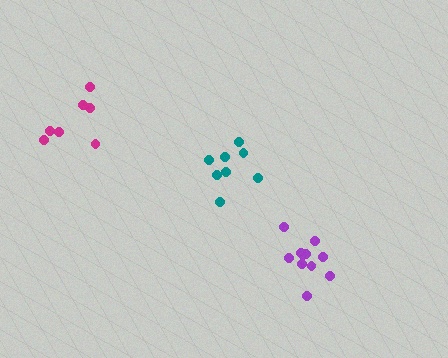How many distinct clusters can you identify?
There are 3 distinct clusters.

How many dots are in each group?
Group 1: 11 dots, Group 2: 7 dots, Group 3: 8 dots (26 total).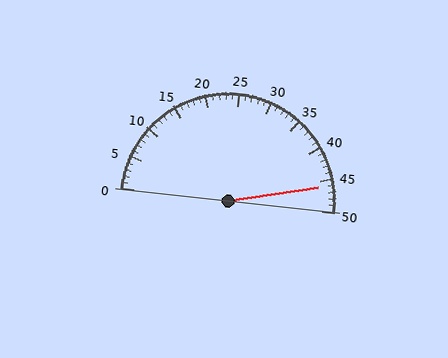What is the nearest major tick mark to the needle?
The nearest major tick mark is 45.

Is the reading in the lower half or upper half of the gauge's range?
The reading is in the upper half of the range (0 to 50).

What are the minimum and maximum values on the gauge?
The gauge ranges from 0 to 50.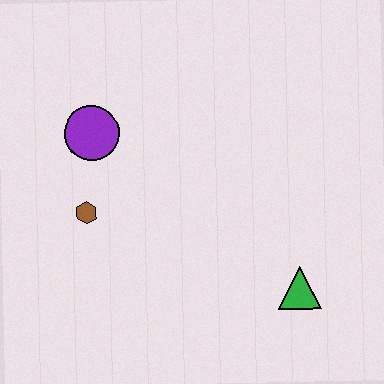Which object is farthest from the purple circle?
The green triangle is farthest from the purple circle.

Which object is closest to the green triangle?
The brown hexagon is closest to the green triangle.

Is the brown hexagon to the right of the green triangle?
No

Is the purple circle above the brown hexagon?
Yes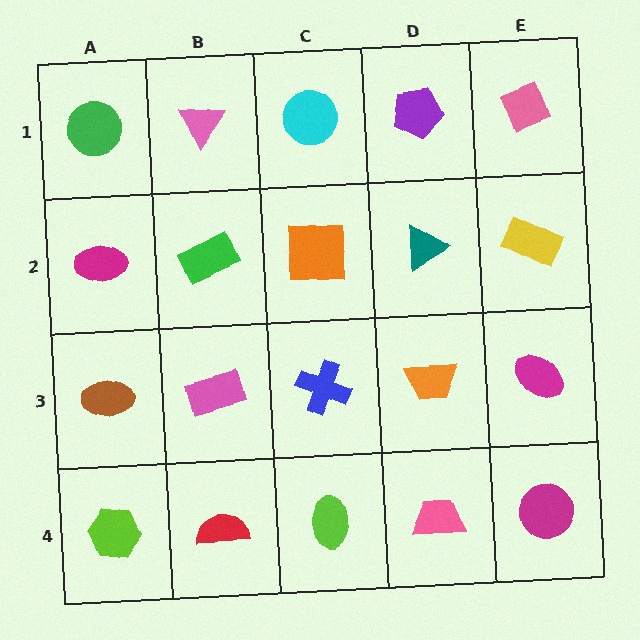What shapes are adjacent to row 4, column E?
A magenta ellipse (row 3, column E), a pink trapezoid (row 4, column D).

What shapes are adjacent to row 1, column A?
A magenta ellipse (row 2, column A), a pink triangle (row 1, column B).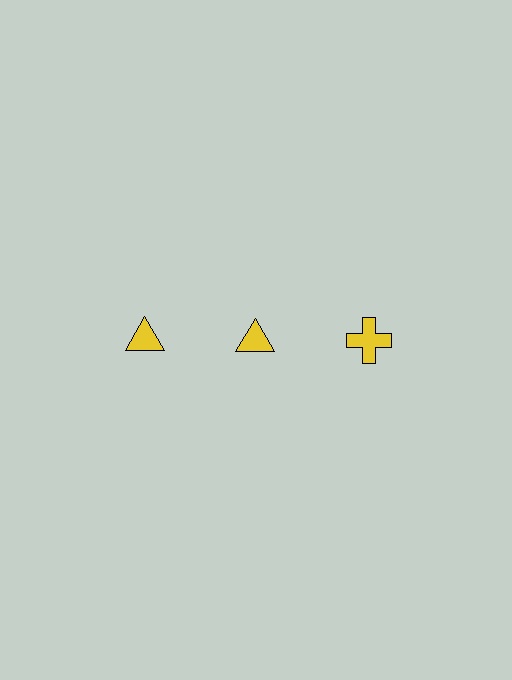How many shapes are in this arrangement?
There are 3 shapes arranged in a grid pattern.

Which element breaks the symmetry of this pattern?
The yellow cross in the top row, center column breaks the symmetry. All other shapes are yellow triangles.